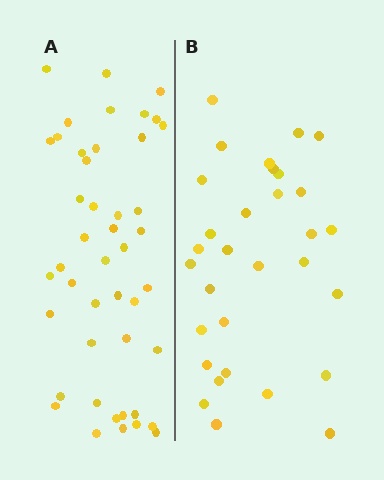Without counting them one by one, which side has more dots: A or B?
Region A (the left region) has more dots.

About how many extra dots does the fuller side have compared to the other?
Region A has approximately 15 more dots than region B.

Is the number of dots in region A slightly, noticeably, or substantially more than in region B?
Region A has substantially more. The ratio is roughly 1.5 to 1.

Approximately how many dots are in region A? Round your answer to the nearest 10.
About 40 dots. (The exact count is 45, which rounds to 40.)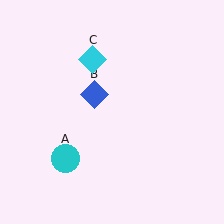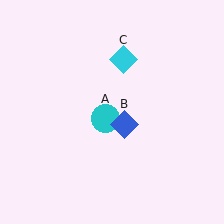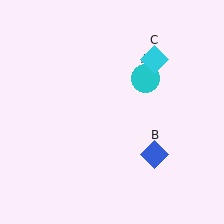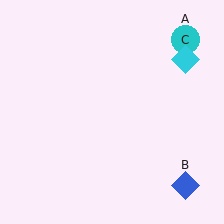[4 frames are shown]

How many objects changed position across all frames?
3 objects changed position: cyan circle (object A), blue diamond (object B), cyan diamond (object C).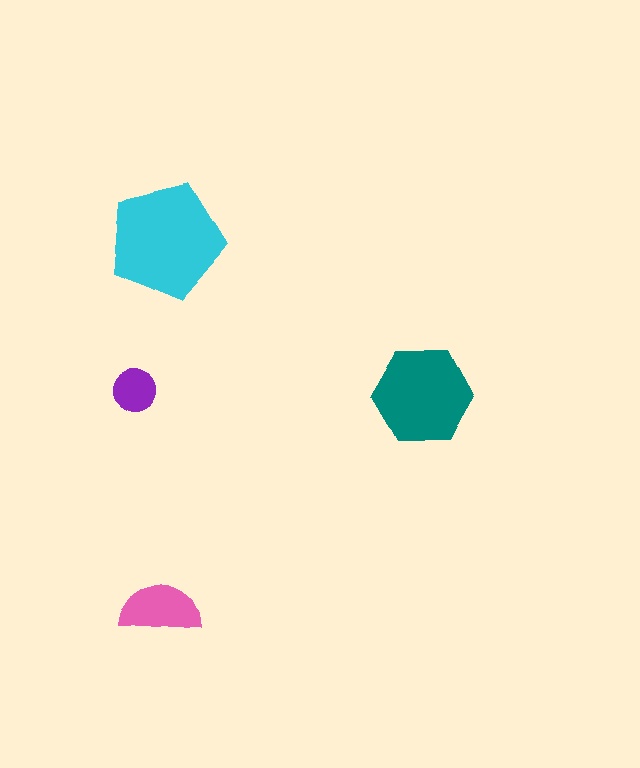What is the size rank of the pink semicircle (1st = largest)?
3rd.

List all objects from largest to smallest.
The cyan pentagon, the teal hexagon, the pink semicircle, the purple circle.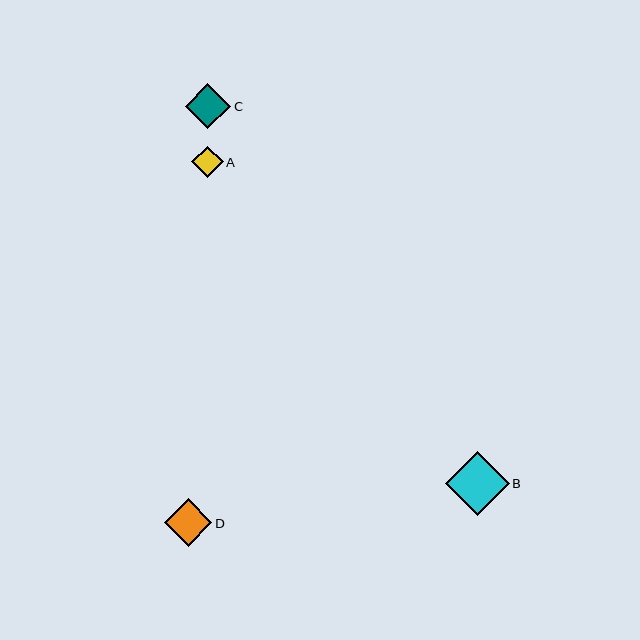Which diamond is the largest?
Diamond B is the largest with a size of approximately 64 pixels.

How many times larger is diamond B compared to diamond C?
Diamond B is approximately 1.4 times the size of diamond C.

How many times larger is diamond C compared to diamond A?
Diamond C is approximately 1.4 times the size of diamond A.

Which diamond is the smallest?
Diamond A is the smallest with a size of approximately 32 pixels.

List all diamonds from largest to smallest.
From largest to smallest: B, D, C, A.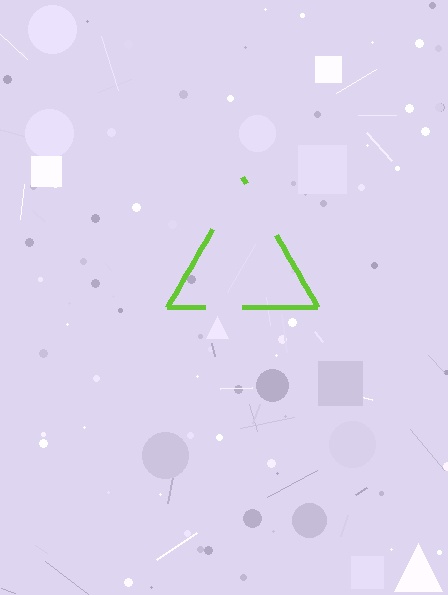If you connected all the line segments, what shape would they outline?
They would outline a triangle.